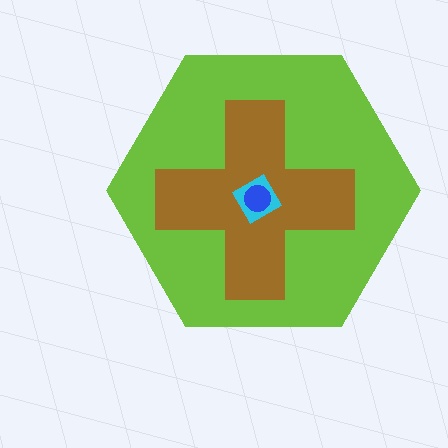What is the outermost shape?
The lime hexagon.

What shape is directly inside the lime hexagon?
The brown cross.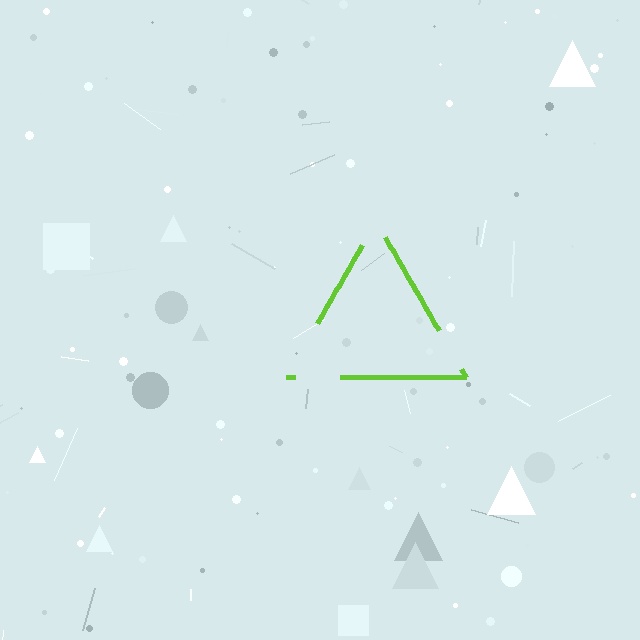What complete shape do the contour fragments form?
The contour fragments form a triangle.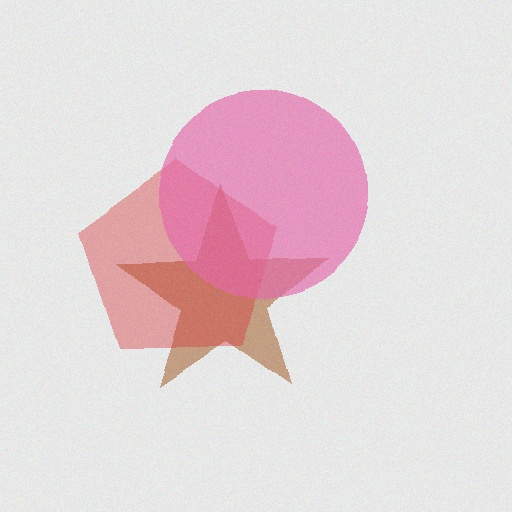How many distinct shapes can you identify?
There are 3 distinct shapes: a brown star, a red pentagon, a pink circle.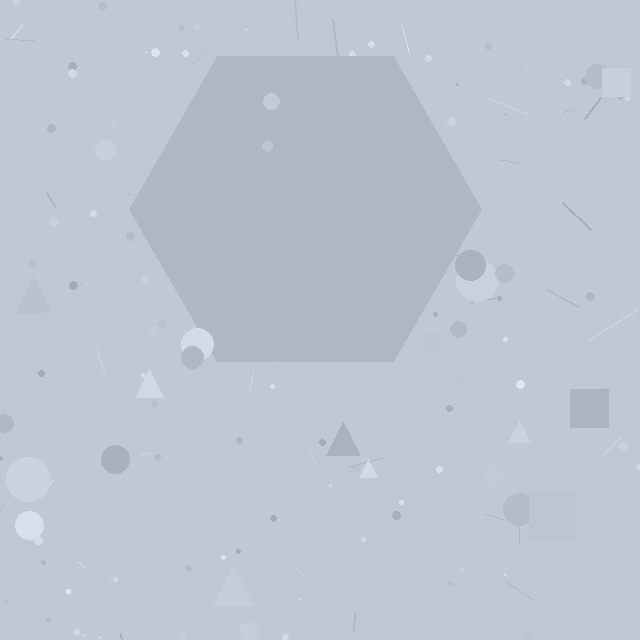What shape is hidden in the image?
A hexagon is hidden in the image.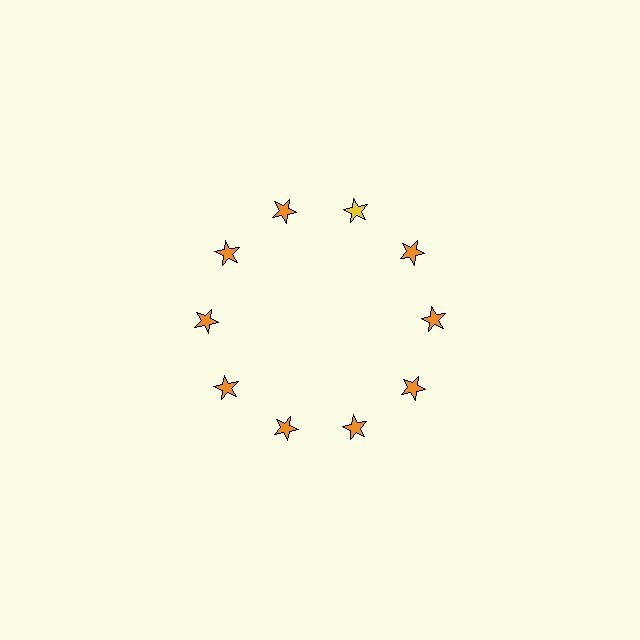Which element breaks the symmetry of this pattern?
The yellow star at roughly the 1 o'clock position breaks the symmetry. All other shapes are orange stars.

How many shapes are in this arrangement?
There are 10 shapes arranged in a ring pattern.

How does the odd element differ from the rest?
It has a different color: yellow instead of orange.